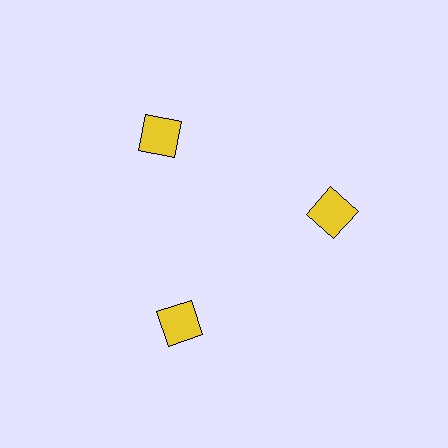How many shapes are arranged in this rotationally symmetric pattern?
There are 3 shapes, arranged in 3 groups of 1.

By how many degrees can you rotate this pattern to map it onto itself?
The pattern maps onto itself every 120 degrees of rotation.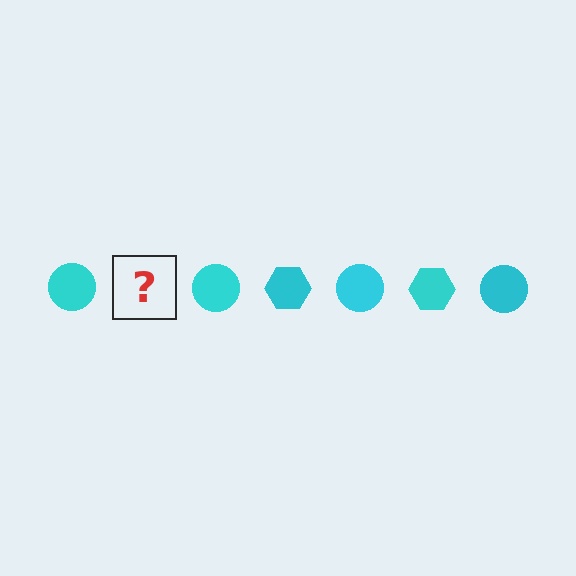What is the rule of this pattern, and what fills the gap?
The rule is that the pattern cycles through circle, hexagon shapes in cyan. The gap should be filled with a cyan hexagon.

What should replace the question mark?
The question mark should be replaced with a cyan hexagon.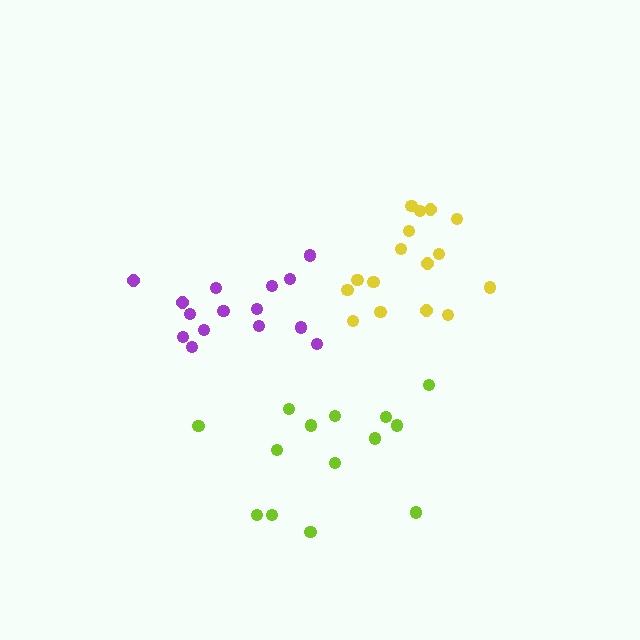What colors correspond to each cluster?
The clusters are colored: lime, yellow, purple.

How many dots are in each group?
Group 1: 14 dots, Group 2: 16 dots, Group 3: 15 dots (45 total).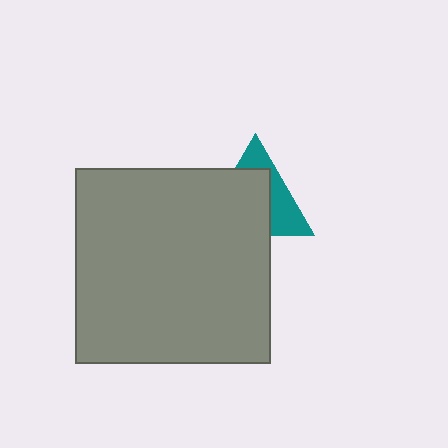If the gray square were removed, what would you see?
You would see the complete teal triangle.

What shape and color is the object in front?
The object in front is a gray square.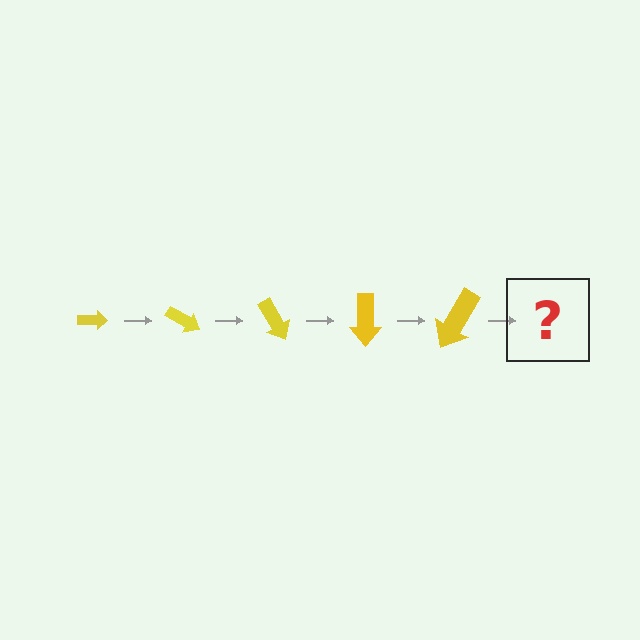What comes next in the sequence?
The next element should be an arrow, larger than the previous one and rotated 150 degrees from the start.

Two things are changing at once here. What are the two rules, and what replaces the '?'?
The two rules are that the arrow grows larger each step and it rotates 30 degrees each step. The '?' should be an arrow, larger than the previous one and rotated 150 degrees from the start.